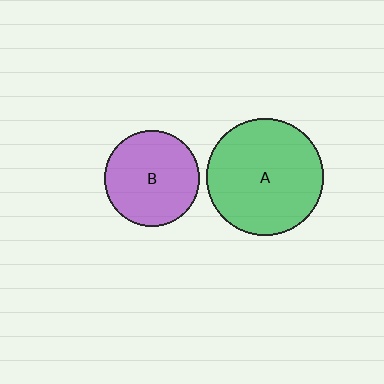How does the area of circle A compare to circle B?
Approximately 1.5 times.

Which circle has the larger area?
Circle A (green).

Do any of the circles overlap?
No, none of the circles overlap.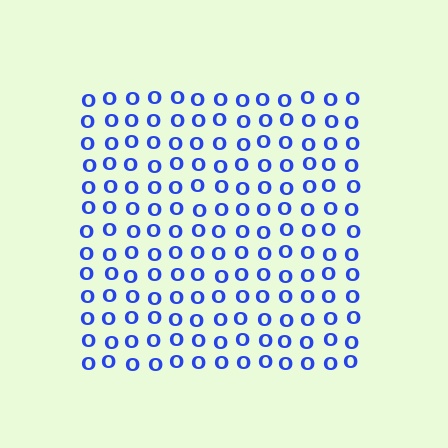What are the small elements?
The small elements are letter O's.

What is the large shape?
The large shape is a square.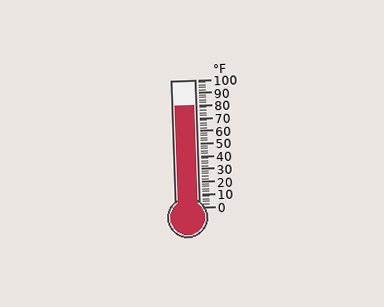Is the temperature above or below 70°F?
The temperature is above 70°F.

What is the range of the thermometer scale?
The thermometer scale ranges from 0°F to 100°F.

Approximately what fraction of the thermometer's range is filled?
The thermometer is filled to approximately 80% of its range.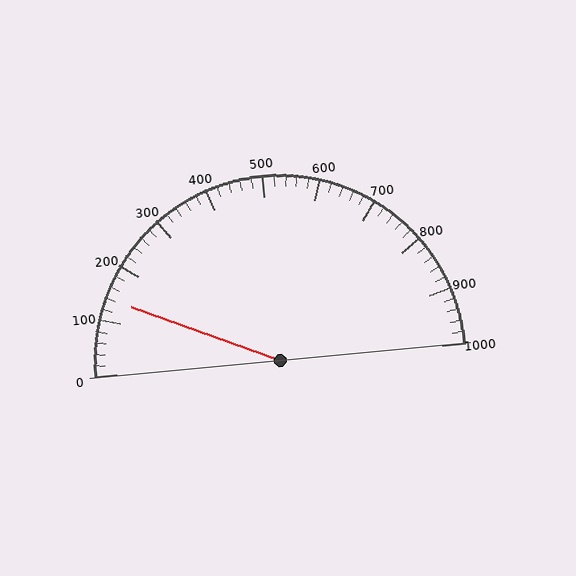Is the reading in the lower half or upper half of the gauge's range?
The reading is in the lower half of the range (0 to 1000).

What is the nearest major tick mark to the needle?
The nearest major tick mark is 100.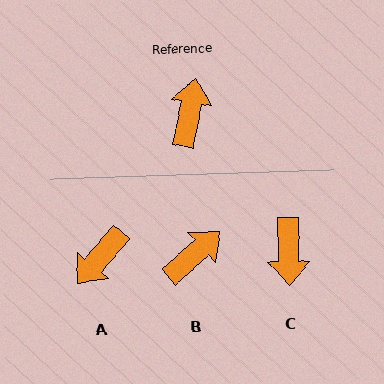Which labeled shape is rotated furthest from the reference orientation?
C, about 169 degrees away.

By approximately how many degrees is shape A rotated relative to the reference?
Approximately 150 degrees counter-clockwise.